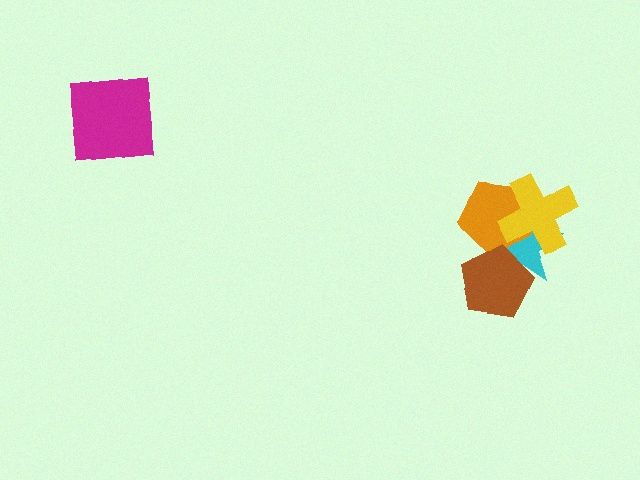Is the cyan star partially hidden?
Yes, it is partially covered by another shape.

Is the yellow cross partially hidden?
No, no other shape covers it.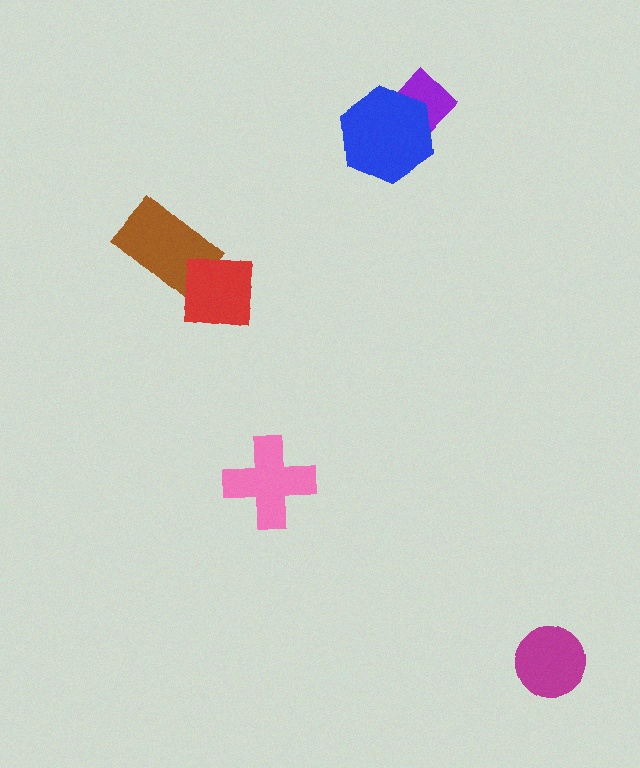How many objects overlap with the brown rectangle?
1 object overlaps with the brown rectangle.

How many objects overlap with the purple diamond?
1 object overlaps with the purple diamond.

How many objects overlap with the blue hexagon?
1 object overlaps with the blue hexagon.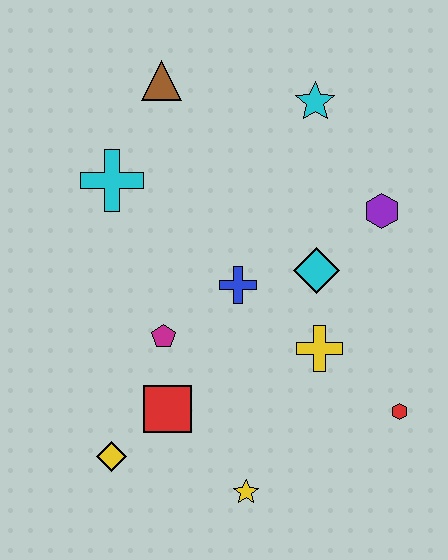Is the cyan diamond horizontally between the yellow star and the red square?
No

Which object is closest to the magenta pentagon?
The red square is closest to the magenta pentagon.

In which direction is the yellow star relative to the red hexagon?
The yellow star is to the left of the red hexagon.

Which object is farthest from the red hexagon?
The brown triangle is farthest from the red hexagon.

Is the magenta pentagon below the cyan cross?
Yes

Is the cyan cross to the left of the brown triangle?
Yes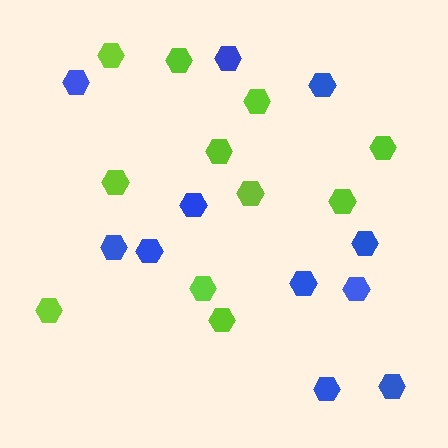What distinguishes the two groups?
There are 2 groups: one group of lime hexagons (11) and one group of blue hexagons (11).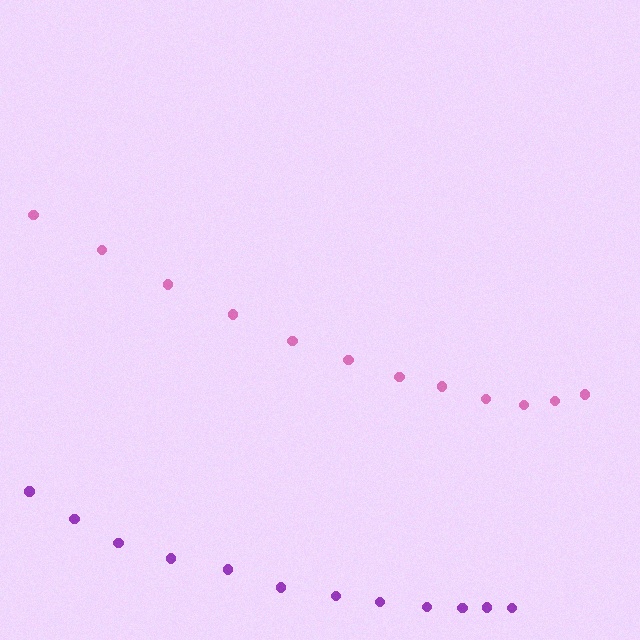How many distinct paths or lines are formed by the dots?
There are 2 distinct paths.